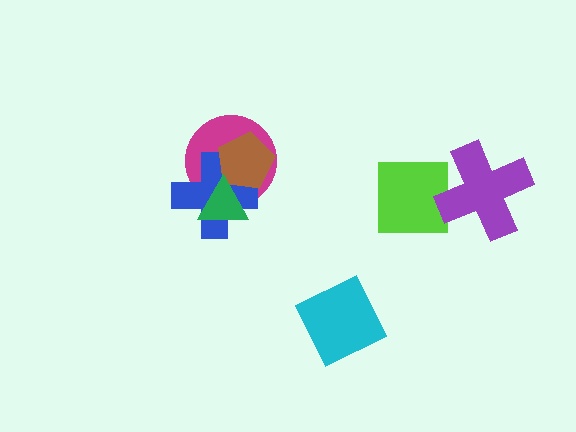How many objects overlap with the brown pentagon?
3 objects overlap with the brown pentagon.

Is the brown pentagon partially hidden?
Yes, it is partially covered by another shape.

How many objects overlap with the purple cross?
1 object overlaps with the purple cross.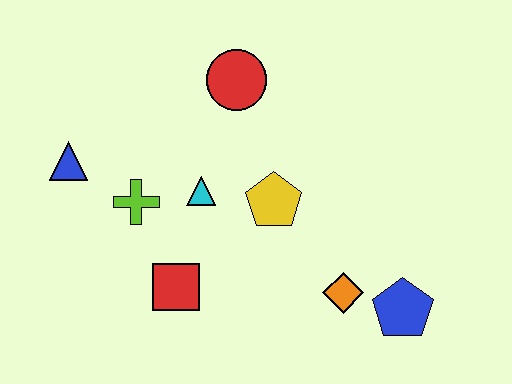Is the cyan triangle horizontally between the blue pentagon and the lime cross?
Yes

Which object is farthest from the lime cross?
The blue pentagon is farthest from the lime cross.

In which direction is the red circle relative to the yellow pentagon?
The red circle is above the yellow pentagon.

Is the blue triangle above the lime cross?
Yes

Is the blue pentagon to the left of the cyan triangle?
No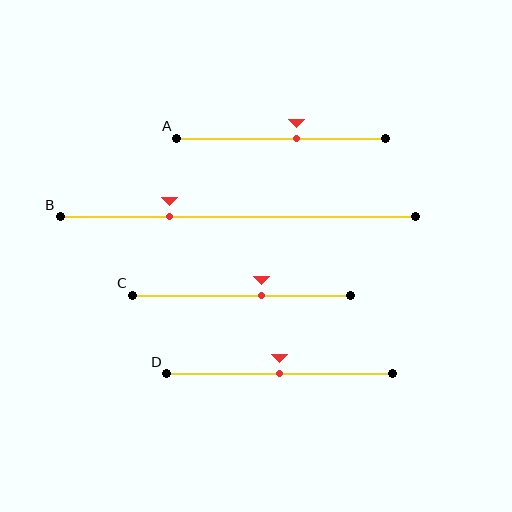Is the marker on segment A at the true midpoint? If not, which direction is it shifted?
No, the marker on segment A is shifted to the right by about 7% of the segment length.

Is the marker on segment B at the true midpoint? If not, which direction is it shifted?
No, the marker on segment B is shifted to the left by about 19% of the segment length.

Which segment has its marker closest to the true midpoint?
Segment D has its marker closest to the true midpoint.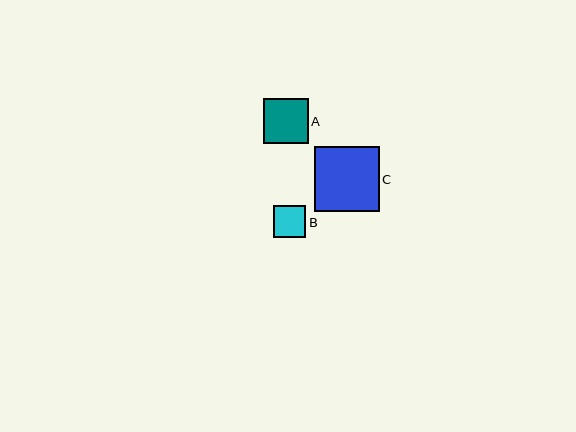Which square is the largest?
Square C is the largest with a size of approximately 65 pixels.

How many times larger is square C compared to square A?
Square C is approximately 1.4 times the size of square A.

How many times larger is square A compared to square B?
Square A is approximately 1.4 times the size of square B.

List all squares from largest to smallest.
From largest to smallest: C, A, B.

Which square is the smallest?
Square B is the smallest with a size of approximately 32 pixels.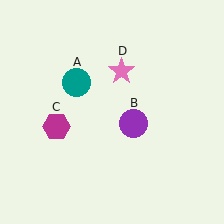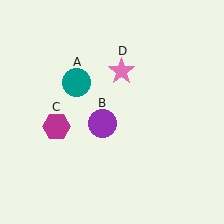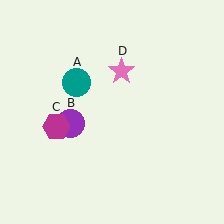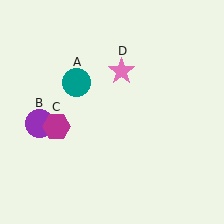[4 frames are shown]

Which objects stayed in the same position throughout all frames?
Teal circle (object A) and magenta hexagon (object C) and pink star (object D) remained stationary.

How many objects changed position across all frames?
1 object changed position: purple circle (object B).